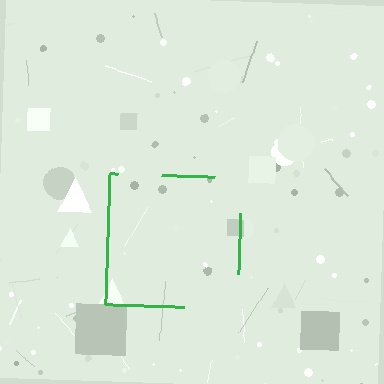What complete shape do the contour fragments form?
The contour fragments form a square.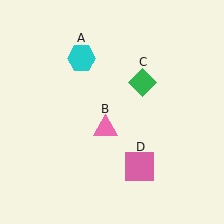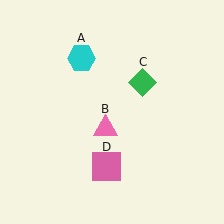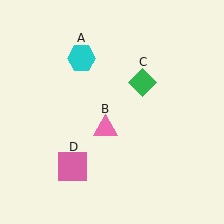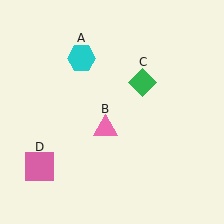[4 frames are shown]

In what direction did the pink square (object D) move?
The pink square (object D) moved left.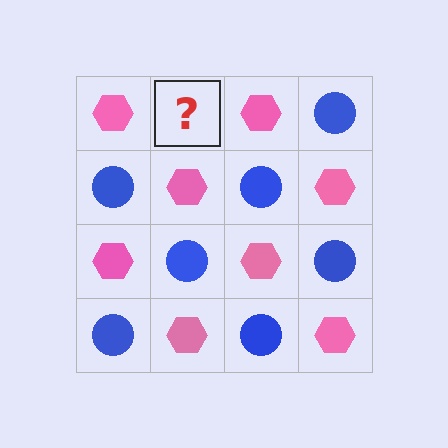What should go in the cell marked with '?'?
The missing cell should contain a blue circle.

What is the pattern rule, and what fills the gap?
The rule is that it alternates pink hexagon and blue circle in a checkerboard pattern. The gap should be filled with a blue circle.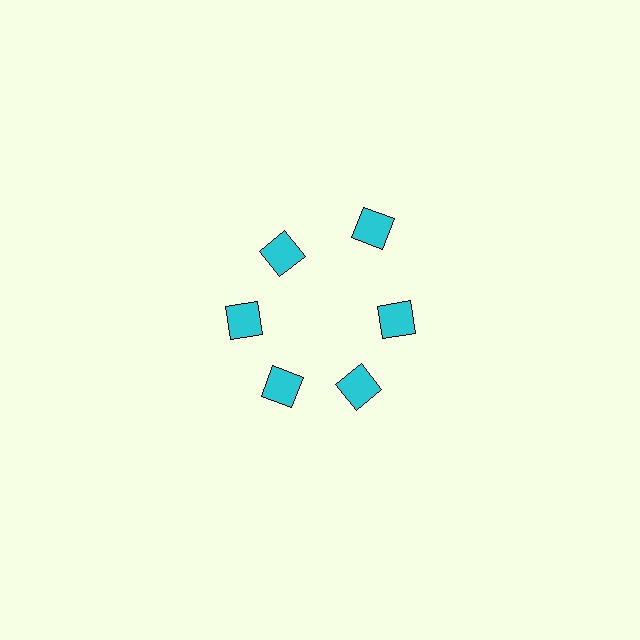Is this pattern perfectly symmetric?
No. The 6 cyan squares are arranged in a ring, but one element near the 1 o'clock position is pushed outward from the center, breaking the 6-fold rotational symmetry.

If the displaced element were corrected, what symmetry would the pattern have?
It would have 6-fold rotational symmetry — the pattern would map onto itself every 60 degrees.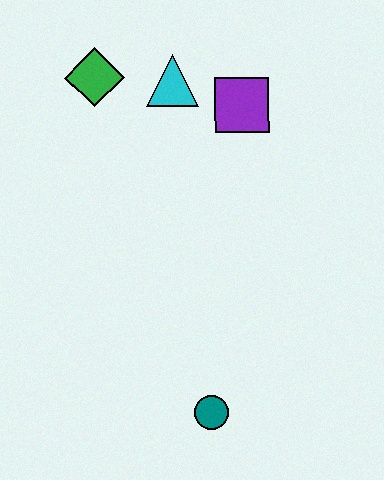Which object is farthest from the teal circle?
The green diamond is farthest from the teal circle.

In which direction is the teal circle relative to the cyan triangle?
The teal circle is below the cyan triangle.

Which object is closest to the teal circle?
The purple square is closest to the teal circle.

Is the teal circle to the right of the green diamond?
Yes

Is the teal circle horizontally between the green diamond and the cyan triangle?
No